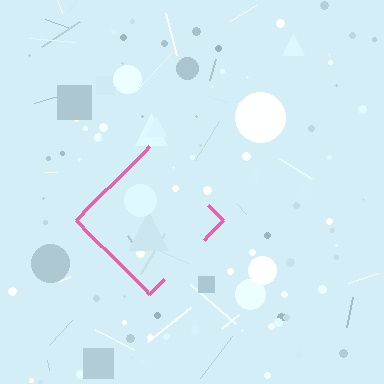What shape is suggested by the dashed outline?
The dashed outline suggests a diamond.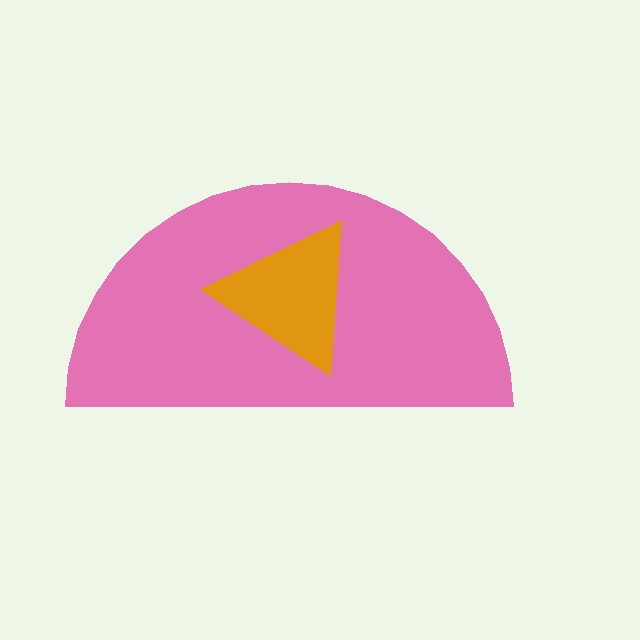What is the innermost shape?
The orange triangle.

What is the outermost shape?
The pink semicircle.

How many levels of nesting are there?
2.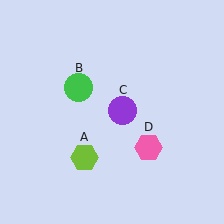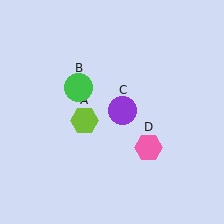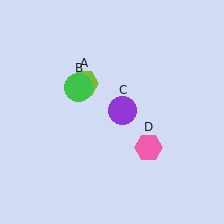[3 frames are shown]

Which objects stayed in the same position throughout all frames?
Green circle (object B) and purple circle (object C) and pink hexagon (object D) remained stationary.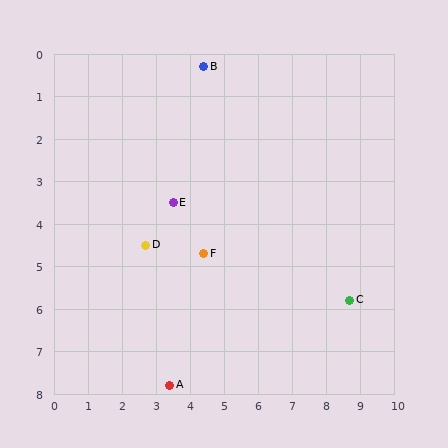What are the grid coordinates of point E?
Point E is at approximately (3.5, 3.5).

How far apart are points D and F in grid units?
Points D and F are about 1.7 grid units apart.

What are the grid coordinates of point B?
Point B is at approximately (4.4, 0.3).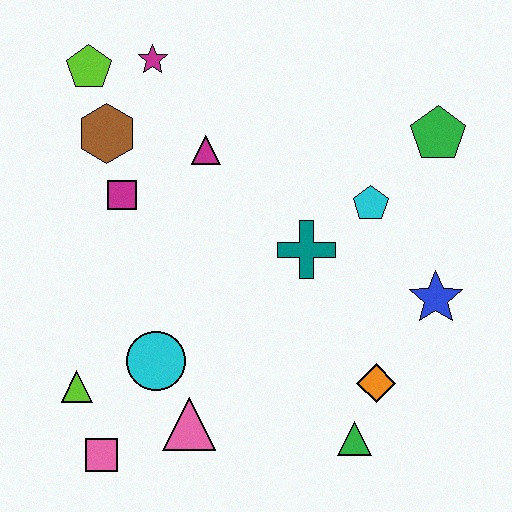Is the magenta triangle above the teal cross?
Yes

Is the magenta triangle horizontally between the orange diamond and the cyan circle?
Yes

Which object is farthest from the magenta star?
The green triangle is farthest from the magenta star.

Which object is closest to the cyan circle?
The pink triangle is closest to the cyan circle.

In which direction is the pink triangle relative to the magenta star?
The pink triangle is below the magenta star.